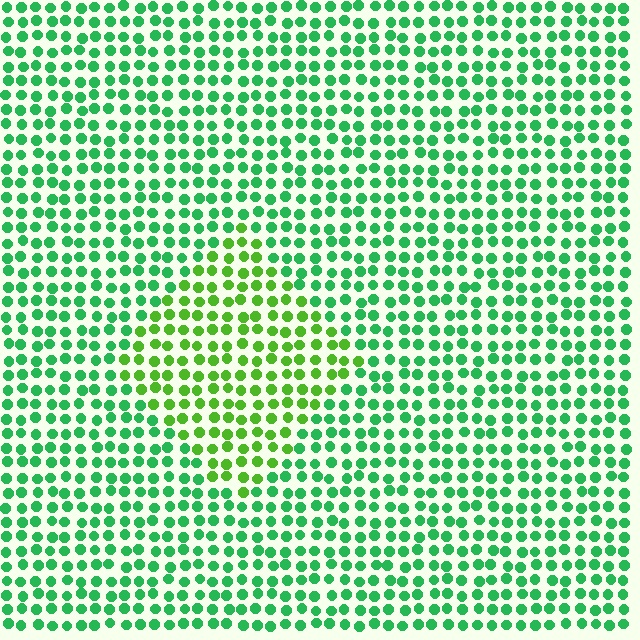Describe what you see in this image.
The image is filled with small green elements in a uniform arrangement. A diamond-shaped region is visible where the elements are tinted to a slightly different hue, forming a subtle color boundary.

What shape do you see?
I see a diamond.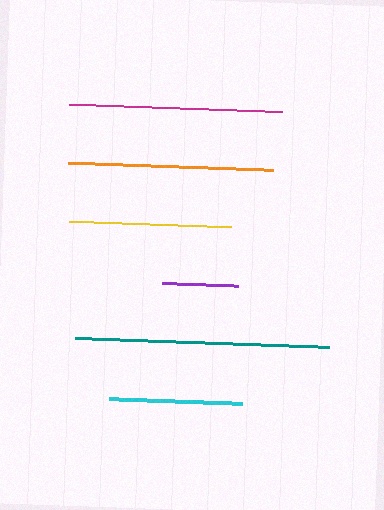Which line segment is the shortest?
The purple line is the shortest at approximately 76 pixels.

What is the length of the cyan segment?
The cyan segment is approximately 132 pixels long.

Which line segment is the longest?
The teal line is the longest at approximately 255 pixels.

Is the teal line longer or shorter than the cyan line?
The teal line is longer than the cyan line.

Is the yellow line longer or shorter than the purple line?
The yellow line is longer than the purple line.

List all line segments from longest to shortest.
From longest to shortest: teal, magenta, orange, yellow, cyan, purple.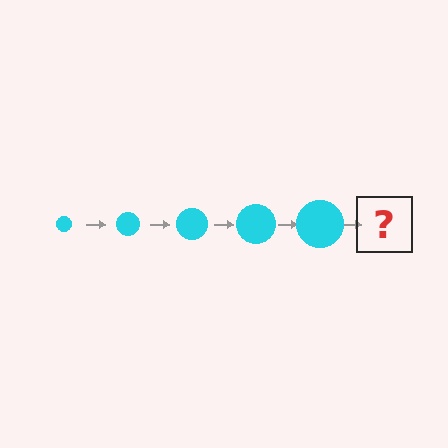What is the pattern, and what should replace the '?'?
The pattern is that the circle gets progressively larger each step. The '?' should be a cyan circle, larger than the previous one.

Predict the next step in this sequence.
The next step is a cyan circle, larger than the previous one.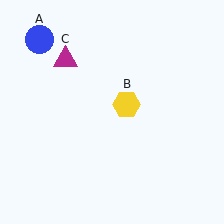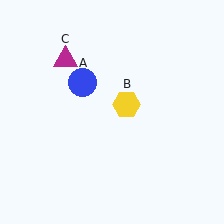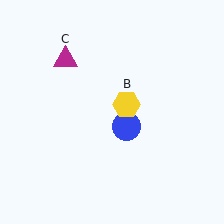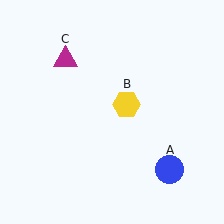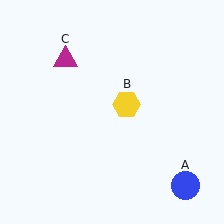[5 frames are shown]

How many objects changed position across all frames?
1 object changed position: blue circle (object A).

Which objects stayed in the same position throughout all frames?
Yellow hexagon (object B) and magenta triangle (object C) remained stationary.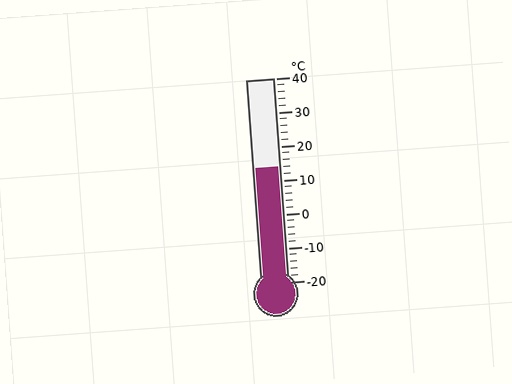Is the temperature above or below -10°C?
The temperature is above -10°C.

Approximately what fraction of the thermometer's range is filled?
The thermometer is filled to approximately 55% of its range.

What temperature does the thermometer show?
The thermometer shows approximately 14°C.